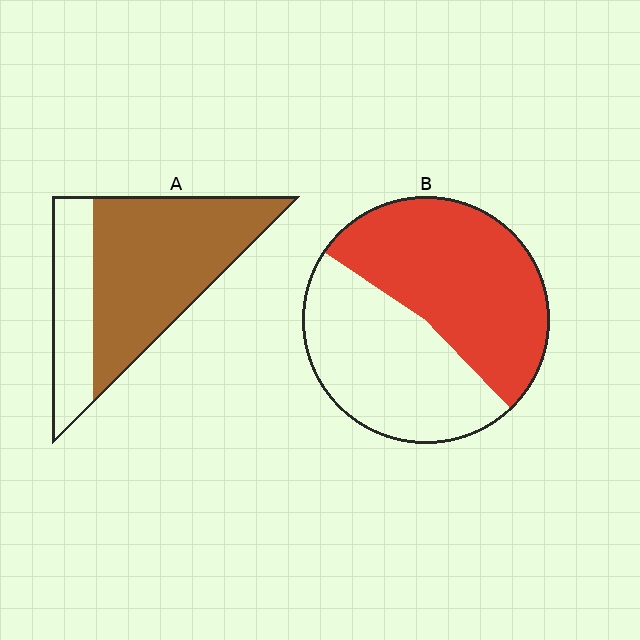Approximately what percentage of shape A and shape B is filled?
A is approximately 70% and B is approximately 55%.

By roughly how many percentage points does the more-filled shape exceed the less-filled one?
By roughly 15 percentage points (A over B).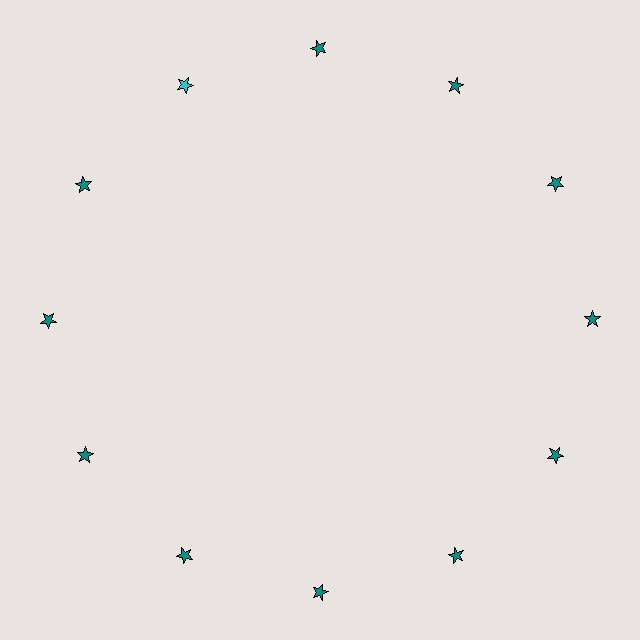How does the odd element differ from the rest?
It has a different color: cyan instead of teal.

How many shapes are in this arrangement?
There are 12 shapes arranged in a ring pattern.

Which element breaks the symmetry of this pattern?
The cyan star at roughly the 11 o'clock position breaks the symmetry. All other shapes are teal stars.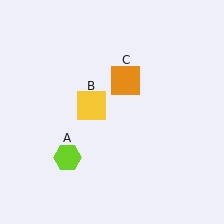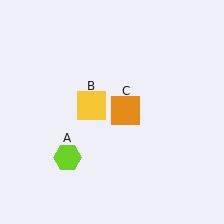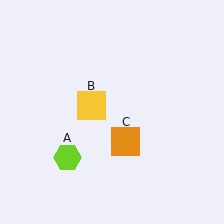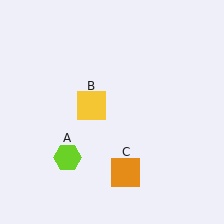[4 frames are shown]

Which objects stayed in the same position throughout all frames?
Lime hexagon (object A) and yellow square (object B) remained stationary.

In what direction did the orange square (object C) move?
The orange square (object C) moved down.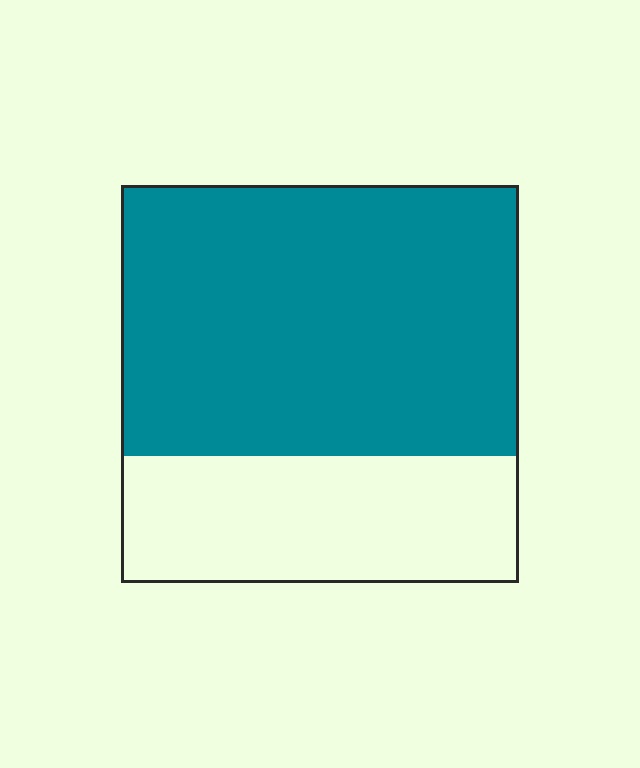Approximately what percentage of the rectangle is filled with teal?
Approximately 70%.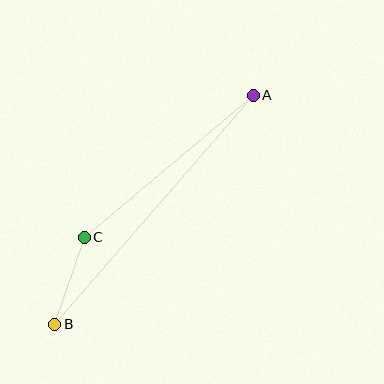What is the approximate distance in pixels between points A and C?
The distance between A and C is approximately 221 pixels.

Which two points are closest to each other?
Points B and C are closest to each other.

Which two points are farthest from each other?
Points A and B are farthest from each other.